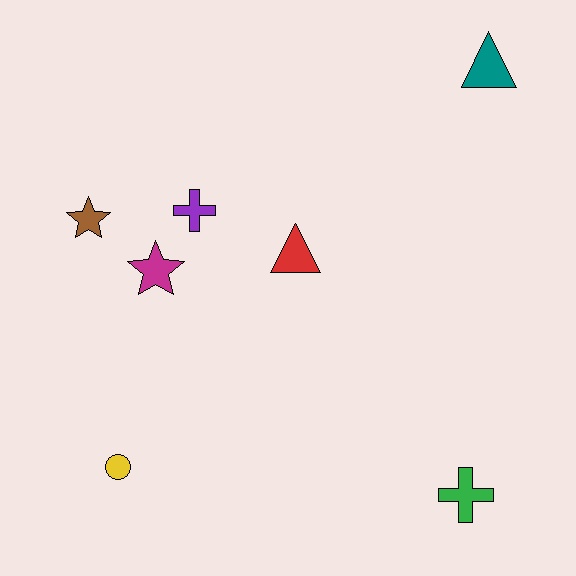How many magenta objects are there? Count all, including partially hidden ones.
There is 1 magenta object.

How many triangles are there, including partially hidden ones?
There are 2 triangles.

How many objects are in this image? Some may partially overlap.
There are 7 objects.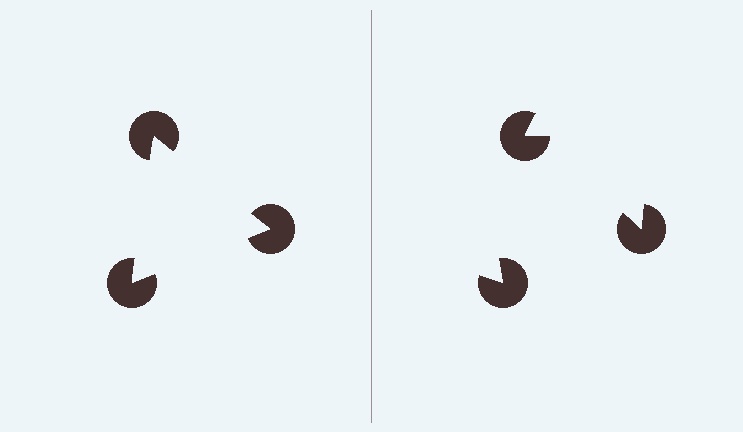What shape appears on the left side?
An illusory triangle.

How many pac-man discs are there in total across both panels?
6 — 3 on each side.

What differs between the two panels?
The pac-man discs are positioned identically on both sides; only the wedge orientations differ. On the left they align to a triangle; on the right they are misaligned.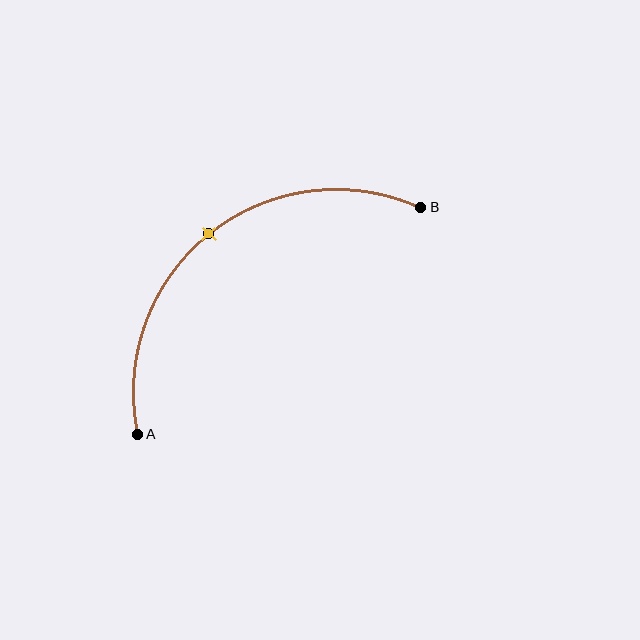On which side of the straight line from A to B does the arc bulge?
The arc bulges above and to the left of the straight line connecting A and B.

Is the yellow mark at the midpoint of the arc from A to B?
Yes. The yellow mark lies on the arc at equal arc-length from both A and B — it is the arc midpoint.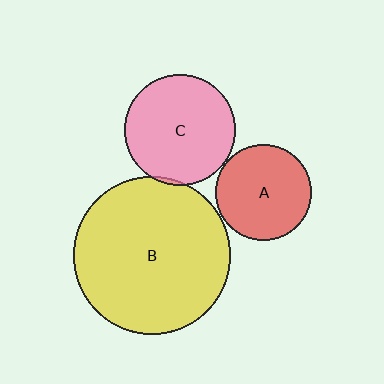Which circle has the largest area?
Circle B (yellow).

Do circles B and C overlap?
Yes.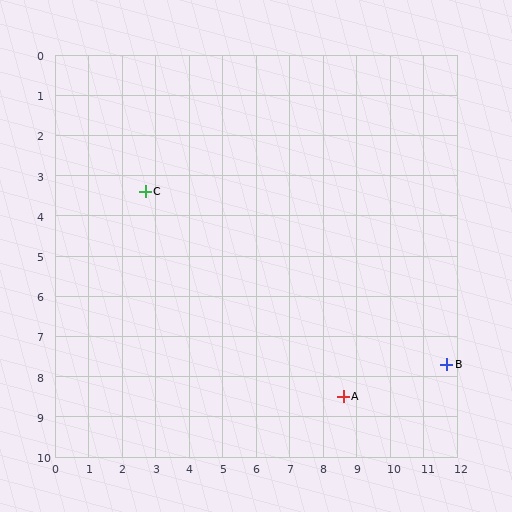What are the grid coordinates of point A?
Point A is at approximately (8.6, 8.5).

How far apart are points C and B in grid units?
Points C and B are about 10.0 grid units apart.